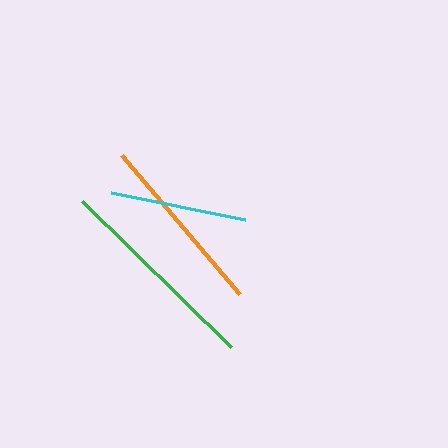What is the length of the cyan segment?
The cyan segment is approximately 136 pixels long.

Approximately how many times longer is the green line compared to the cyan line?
The green line is approximately 1.5 times the length of the cyan line.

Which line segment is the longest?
The green line is the longest at approximately 208 pixels.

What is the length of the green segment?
The green segment is approximately 208 pixels long.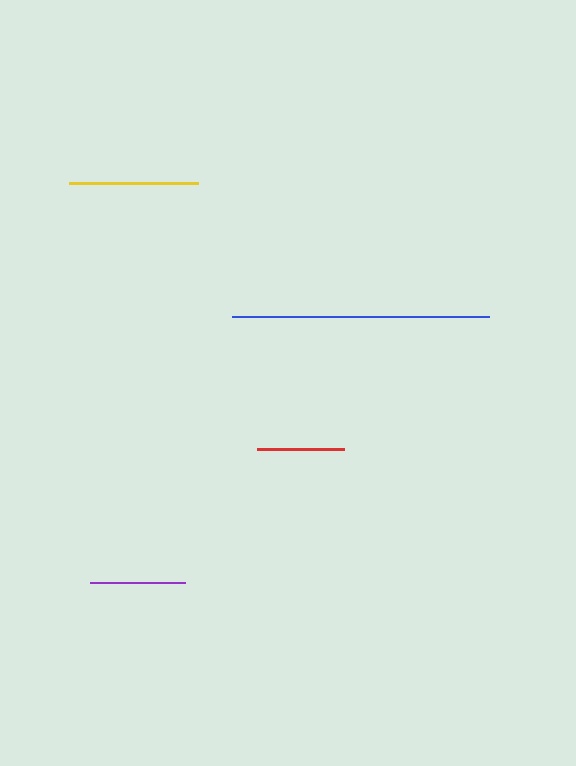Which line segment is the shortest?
The red line is the shortest at approximately 87 pixels.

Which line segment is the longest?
The blue line is the longest at approximately 257 pixels.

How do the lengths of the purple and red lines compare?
The purple and red lines are approximately the same length.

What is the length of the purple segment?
The purple segment is approximately 95 pixels long.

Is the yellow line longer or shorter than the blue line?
The blue line is longer than the yellow line.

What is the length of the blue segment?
The blue segment is approximately 257 pixels long.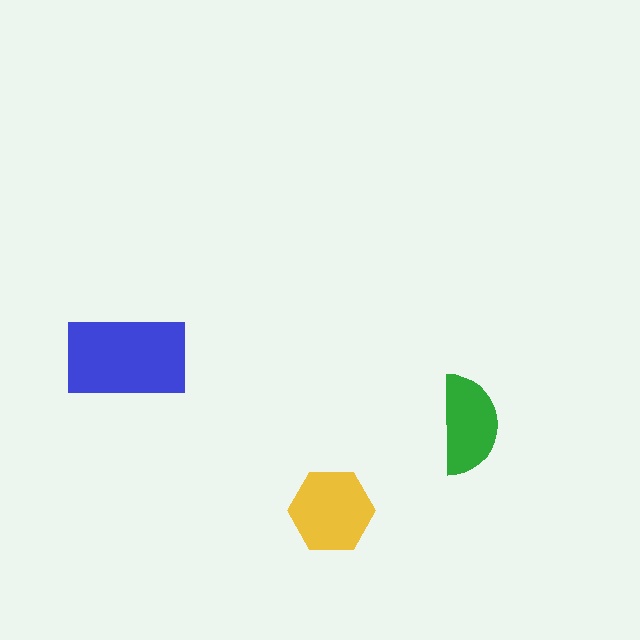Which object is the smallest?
The green semicircle.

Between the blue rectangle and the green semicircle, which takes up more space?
The blue rectangle.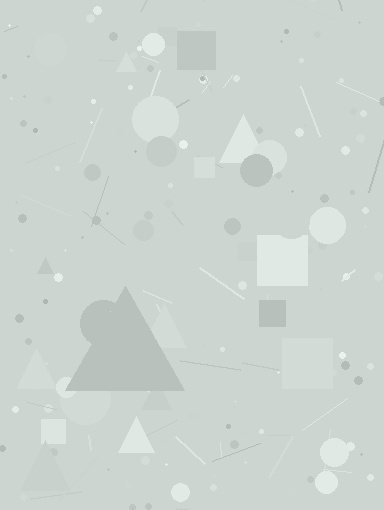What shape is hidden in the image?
A triangle is hidden in the image.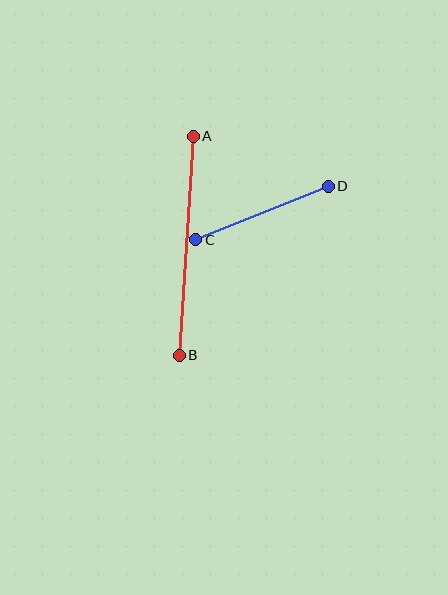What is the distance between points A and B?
The distance is approximately 219 pixels.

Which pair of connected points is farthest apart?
Points A and B are farthest apart.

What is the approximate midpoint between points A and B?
The midpoint is at approximately (186, 246) pixels.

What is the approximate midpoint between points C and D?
The midpoint is at approximately (262, 213) pixels.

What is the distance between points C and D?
The distance is approximately 143 pixels.